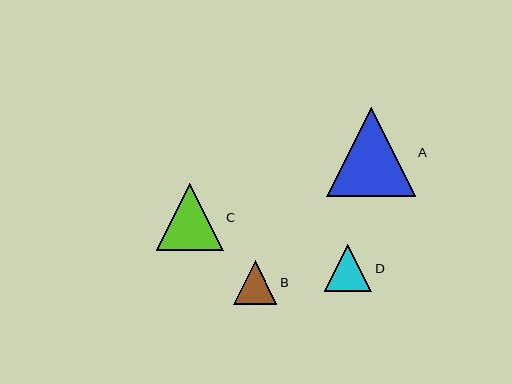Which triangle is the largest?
Triangle A is the largest with a size of approximately 89 pixels.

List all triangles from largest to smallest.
From largest to smallest: A, C, D, B.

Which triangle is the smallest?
Triangle B is the smallest with a size of approximately 44 pixels.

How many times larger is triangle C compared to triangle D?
Triangle C is approximately 1.4 times the size of triangle D.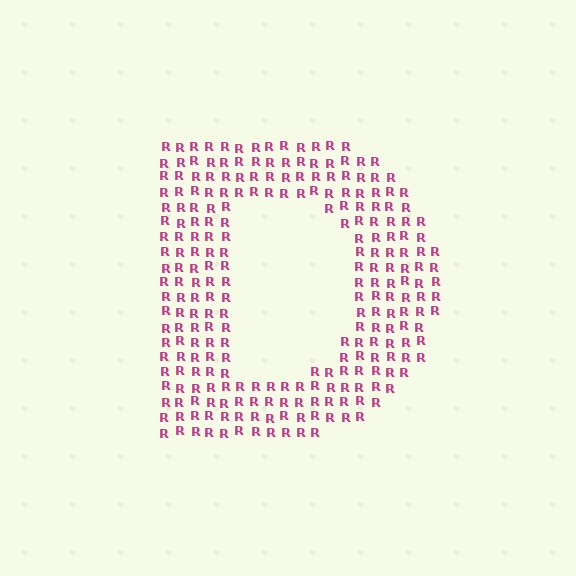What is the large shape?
The large shape is the letter D.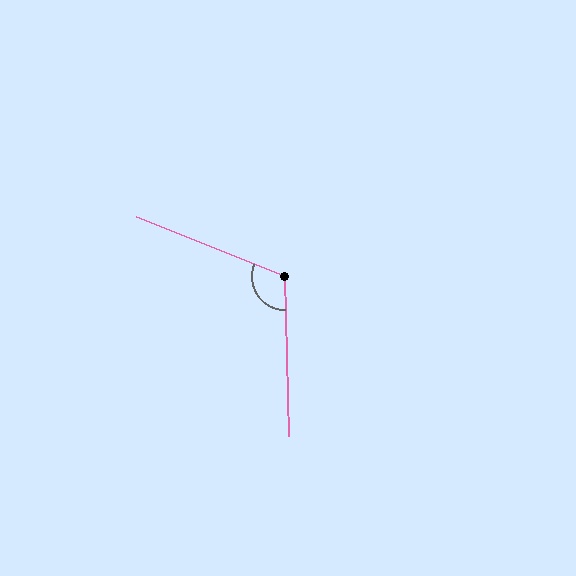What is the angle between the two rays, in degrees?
Approximately 113 degrees.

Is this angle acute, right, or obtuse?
It is obtuse.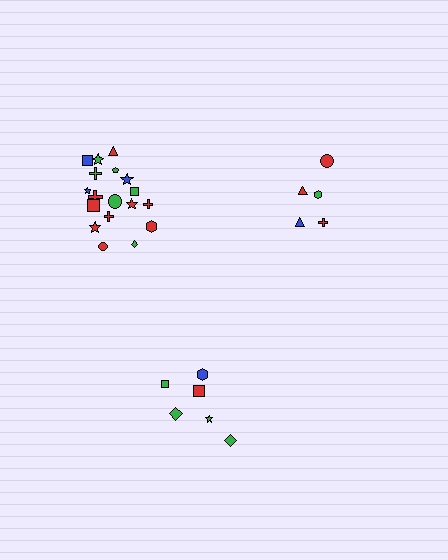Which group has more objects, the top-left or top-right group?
The top-left group.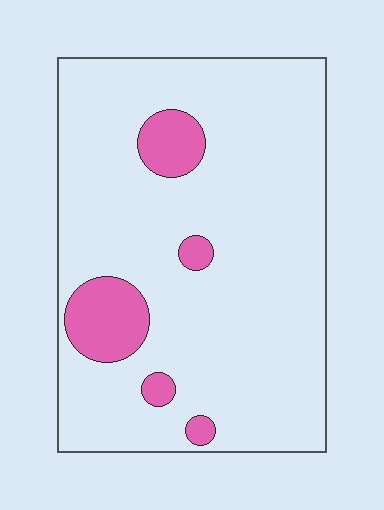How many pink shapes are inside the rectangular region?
5.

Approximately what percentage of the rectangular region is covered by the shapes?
Approximately 10%.